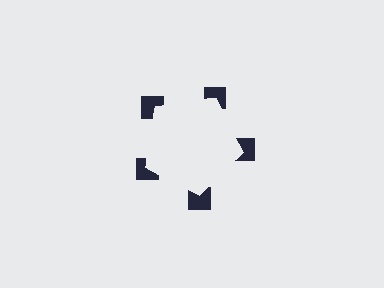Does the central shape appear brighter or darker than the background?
It typically appears slightly brighter than the background, even though no actual brightness change is drawn.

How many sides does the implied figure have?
5 sides.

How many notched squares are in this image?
There are 5 — one at each vertex of the illusory pentagon.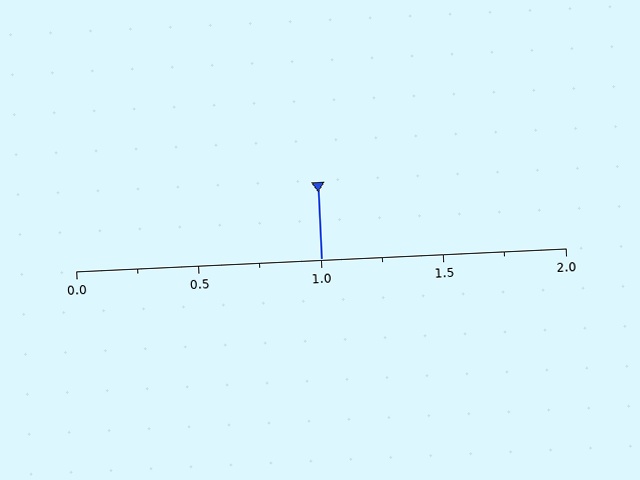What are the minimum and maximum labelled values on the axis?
The axis runs from 0.0 to 2.0.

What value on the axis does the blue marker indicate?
The marker indicates approximately 1.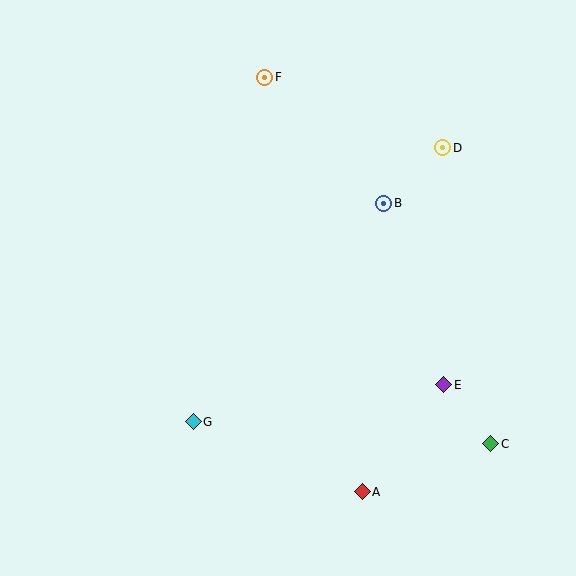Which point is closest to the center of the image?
Point B at (384, 203) is closest to the center.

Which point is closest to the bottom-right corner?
Point C is closest to the bottom-right corner.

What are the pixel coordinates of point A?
Point A is at (362, 492).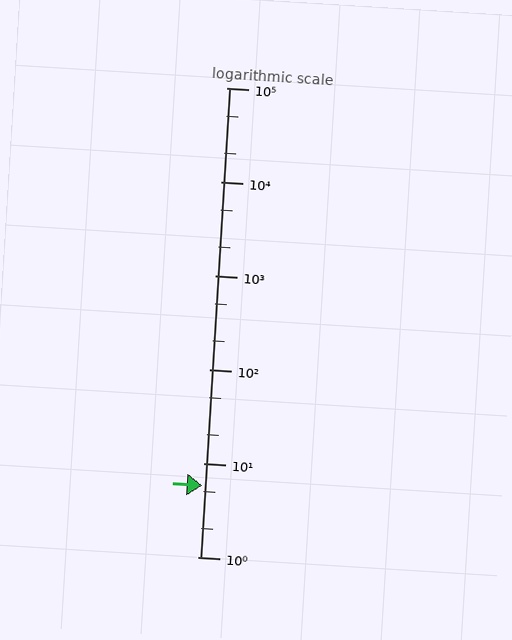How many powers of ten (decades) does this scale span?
The scale spans 5 decades, from 1 to 100000.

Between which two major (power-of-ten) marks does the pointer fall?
The pointer is between 1 and 10.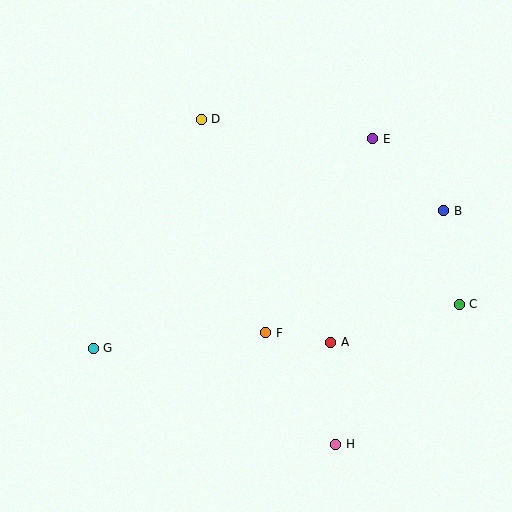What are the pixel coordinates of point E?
Point E is at (373, 139).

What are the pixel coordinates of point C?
Point C is at (459, 304).